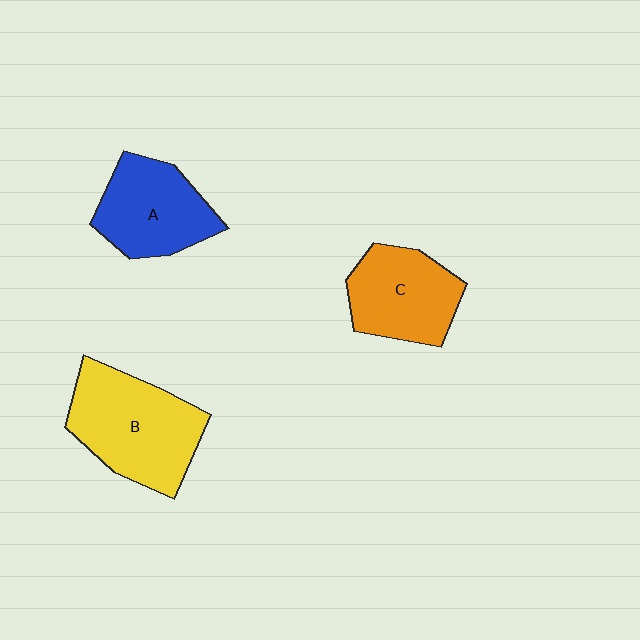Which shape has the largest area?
Shape B (yellow).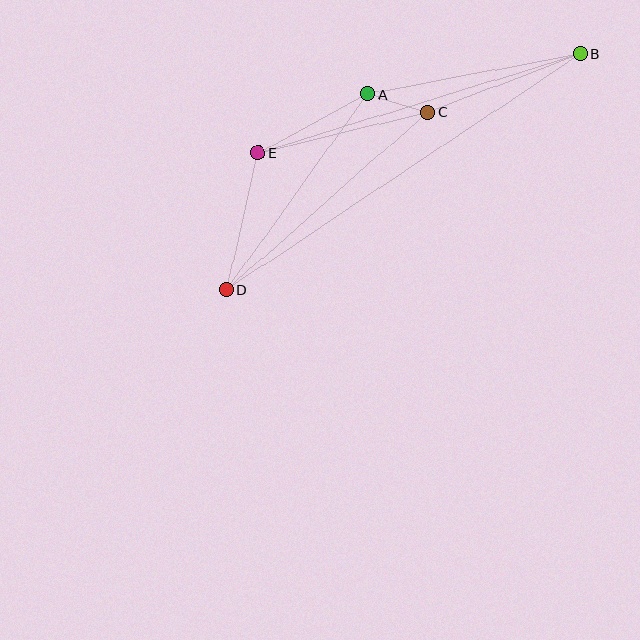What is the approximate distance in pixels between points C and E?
The distance between C and E is approximately 174 pixels.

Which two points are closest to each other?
Points A and C are closest to each other.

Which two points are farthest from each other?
Points B and D are farthest from each other.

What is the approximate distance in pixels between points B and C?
The distance between B and C is approximately 164 pixels.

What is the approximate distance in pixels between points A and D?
The distance between A and D is approximately 242 pixels.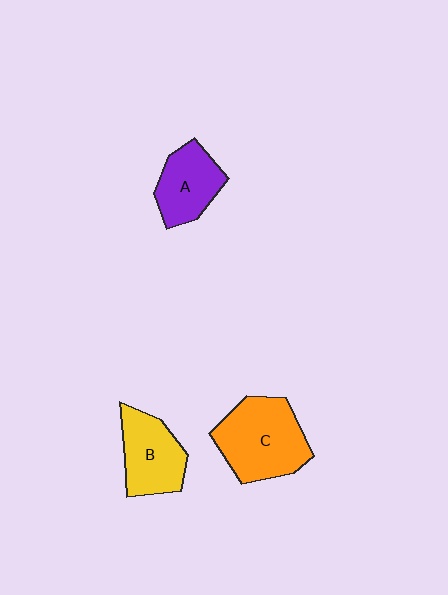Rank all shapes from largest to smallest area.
From largest to smallest: C (orange), B (yellow), A (purple).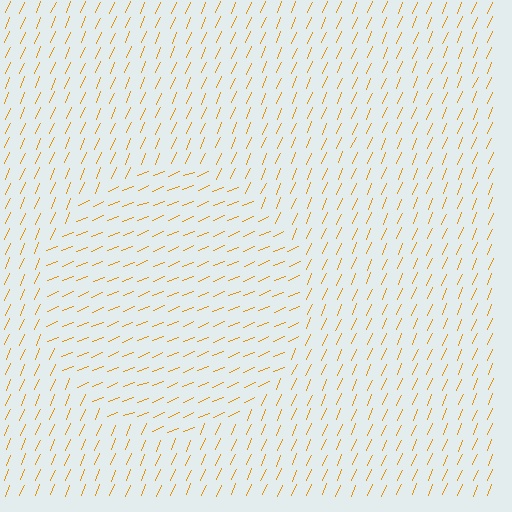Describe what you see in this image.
The image is filled with small orange line segments. A circle region in the image has lines oriented differently from the surrounding lines, creating a visible texture boundary.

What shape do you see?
I see a circle.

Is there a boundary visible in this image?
Yes, there is a texture boundary formed by a change in line orientation.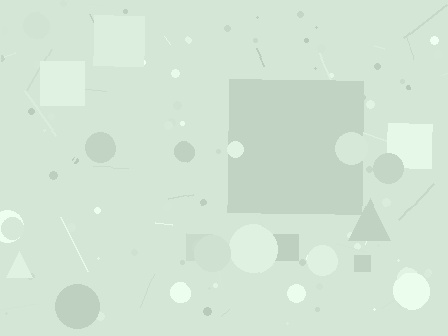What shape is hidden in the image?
A square is hidden in the image.